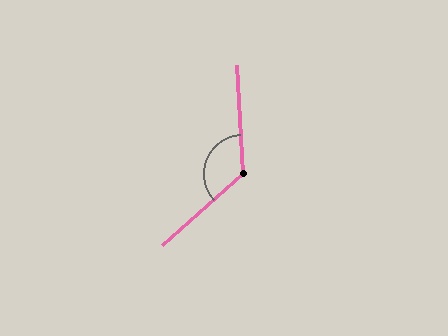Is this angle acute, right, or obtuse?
It is obtuse.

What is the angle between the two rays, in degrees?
Approximately 129 degrees.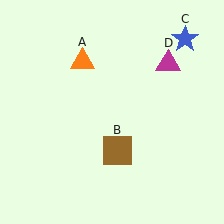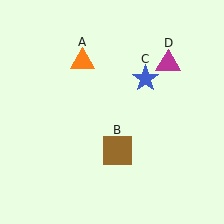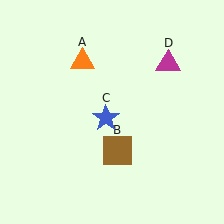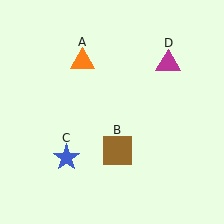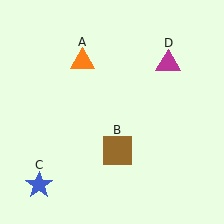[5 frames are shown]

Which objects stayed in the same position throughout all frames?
Orange triangle (object A) and brown square (object B) and magenta triangle (object D) remained stationary.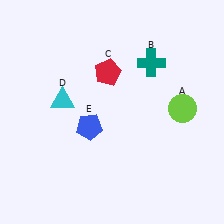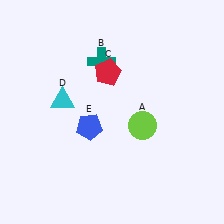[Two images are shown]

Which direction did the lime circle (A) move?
The lime circle (A) moved left.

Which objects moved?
The objects that moved are: the lime circle (A), the teal cross (B).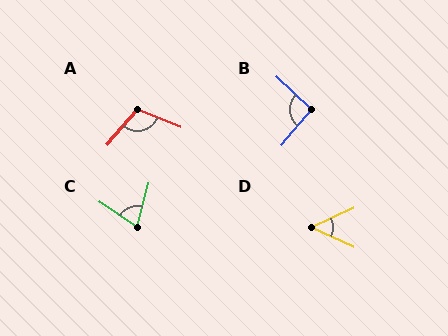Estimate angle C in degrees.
Approximately 71 degrees.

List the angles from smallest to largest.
D (49°), C (71°), B (93°), A (109°).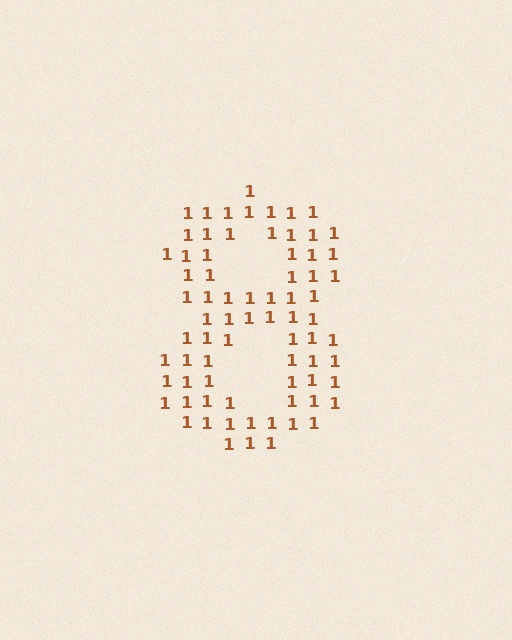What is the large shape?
The large shape is the digit 8.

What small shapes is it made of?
It is made of small digit 1's.